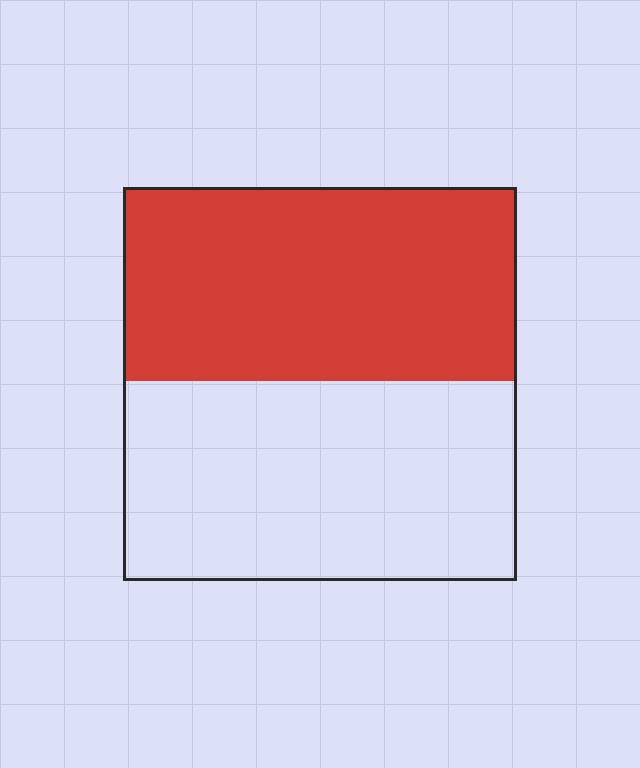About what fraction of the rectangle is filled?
About one half (1/2).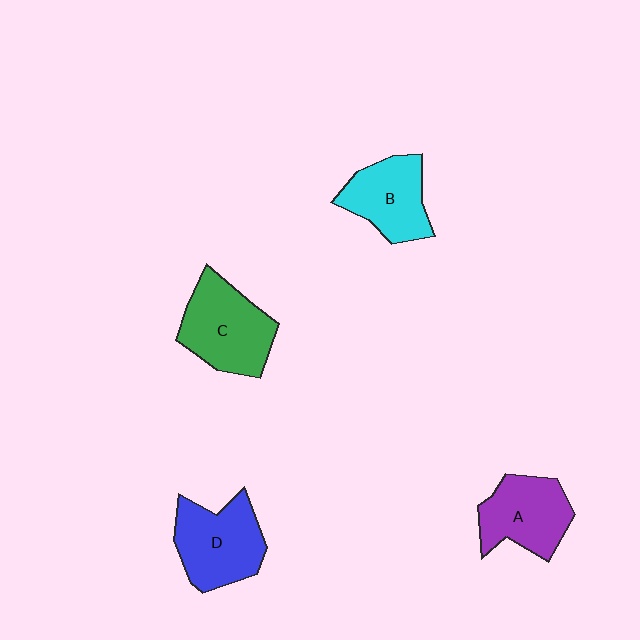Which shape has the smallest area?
Shape B (cyan).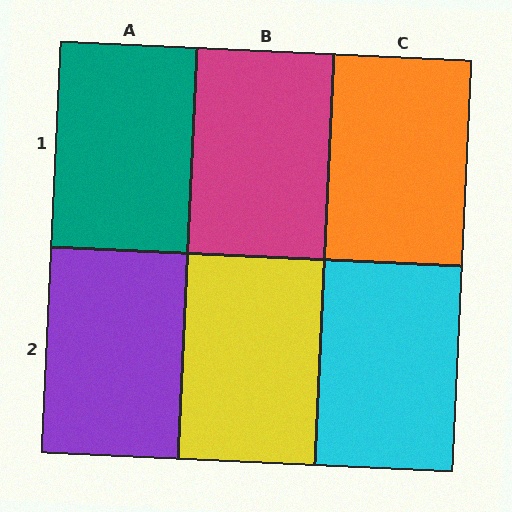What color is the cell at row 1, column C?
Orange.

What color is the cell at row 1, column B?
Magenta.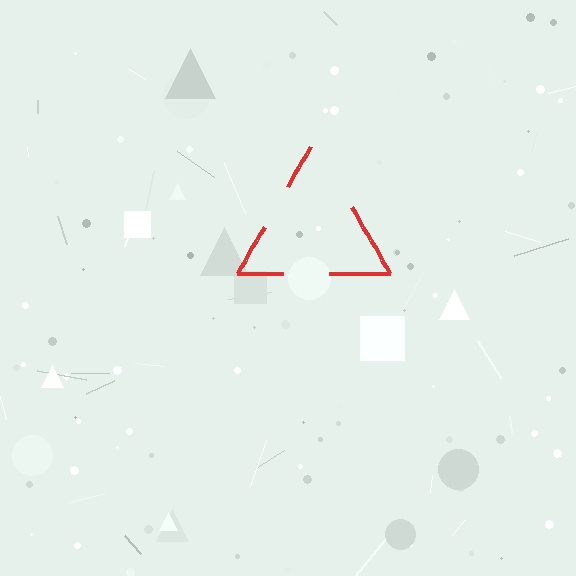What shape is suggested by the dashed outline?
The dashed outline suggests a triangle.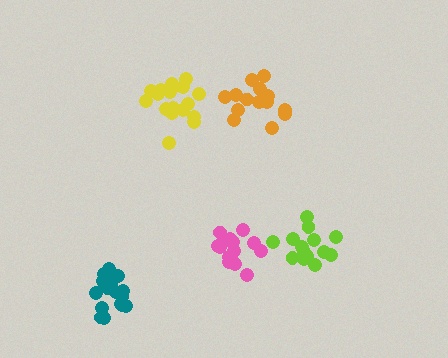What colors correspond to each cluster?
The clusters are colored: pink, yellow, teal, orange, lime.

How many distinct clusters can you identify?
There are 5 distinct clusters.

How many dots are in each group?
Group 1: 15 dots, Group 2: 19 dots, Group 3: 18 dots, Group 4: 15 dots, Group 5: 14 dots (81 total).